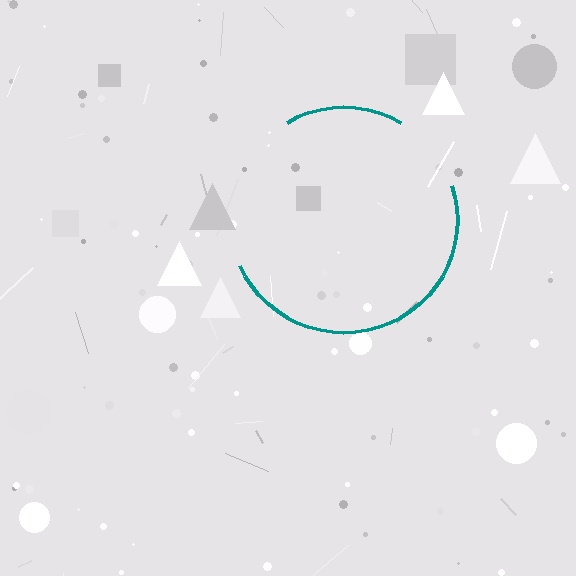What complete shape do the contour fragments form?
The contour fragments form a circle.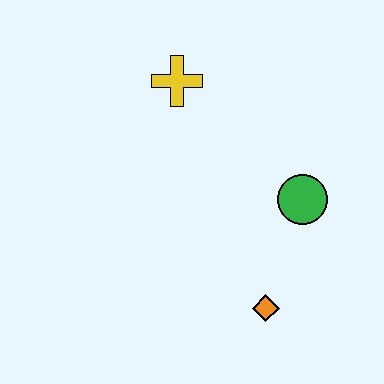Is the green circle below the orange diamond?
No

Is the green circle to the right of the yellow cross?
Yes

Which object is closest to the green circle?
The orange diamond is closest to the green circle.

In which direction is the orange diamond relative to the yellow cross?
The orange diamond is below the yellow cross.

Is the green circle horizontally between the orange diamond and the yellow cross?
No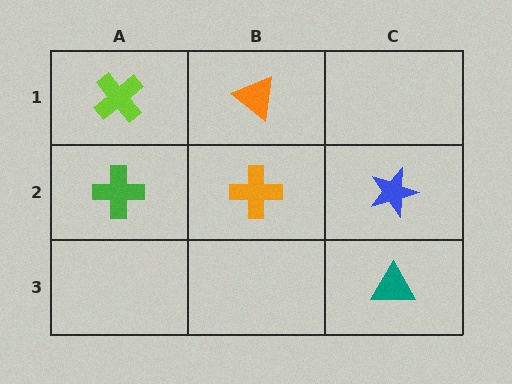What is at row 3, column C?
A teal triangle.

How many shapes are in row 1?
2 shapes.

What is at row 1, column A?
A lime cross.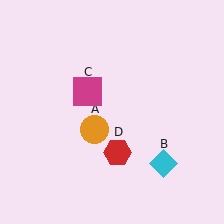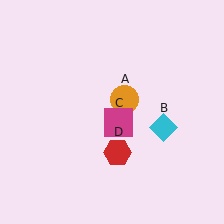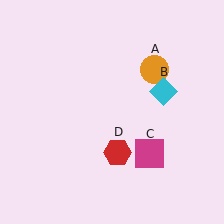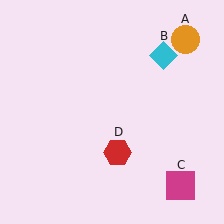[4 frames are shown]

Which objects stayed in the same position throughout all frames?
Red hexagon (object D) remained stationary.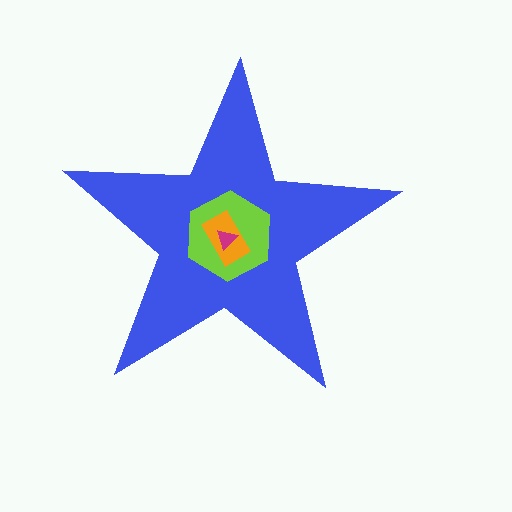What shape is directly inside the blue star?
The lime hexagon.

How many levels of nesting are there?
4.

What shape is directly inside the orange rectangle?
The magenta triangle.